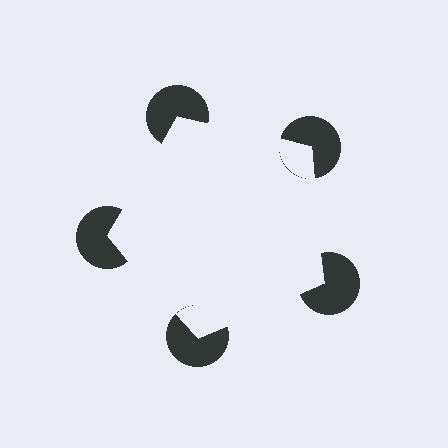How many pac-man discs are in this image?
There are 5 — one at each vertex of the illusory pentagon.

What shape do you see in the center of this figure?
An illusory pentagon — its edges are inferred from the aligned wedge cuts in the pac-man discs, not physically drawn.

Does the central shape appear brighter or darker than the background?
It typically appears slightly brighter than the background, even though no actual brightness change is drawn.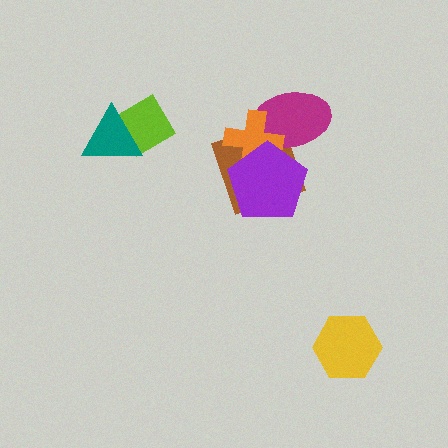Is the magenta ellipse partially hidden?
Yes, it is partially covered by another shape.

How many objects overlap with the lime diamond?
1 object overlaps with the lime diamond.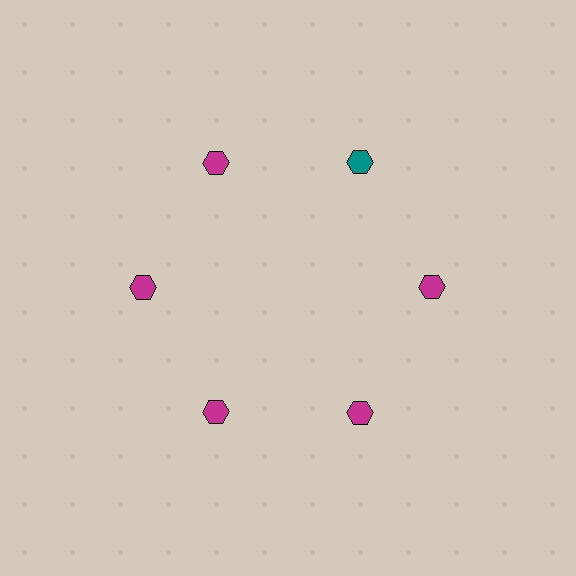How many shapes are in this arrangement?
There are 6 shapes arranged in a ring pattern.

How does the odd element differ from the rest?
It has a different color: teal instead of magenta.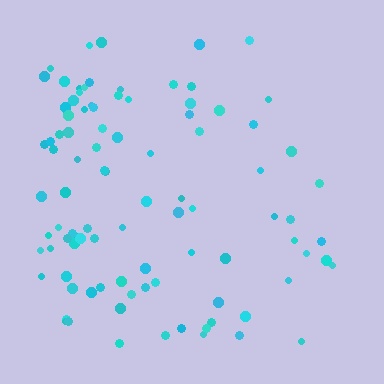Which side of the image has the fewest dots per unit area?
The right.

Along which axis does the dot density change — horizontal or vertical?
Horizontal.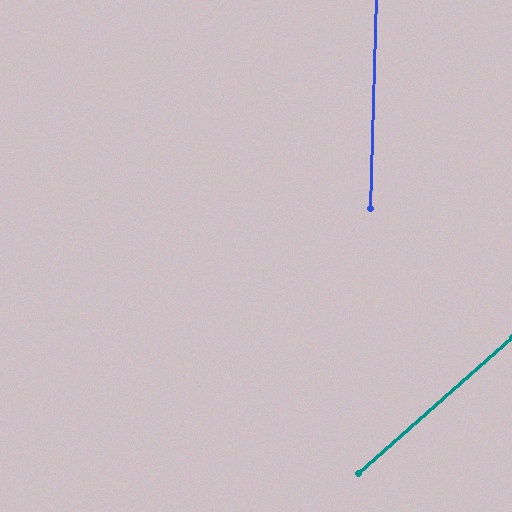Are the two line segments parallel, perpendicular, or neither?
Neither parallel nor perpendicular — they differ by about 47°.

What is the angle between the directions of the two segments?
Approximately 47 degrees.